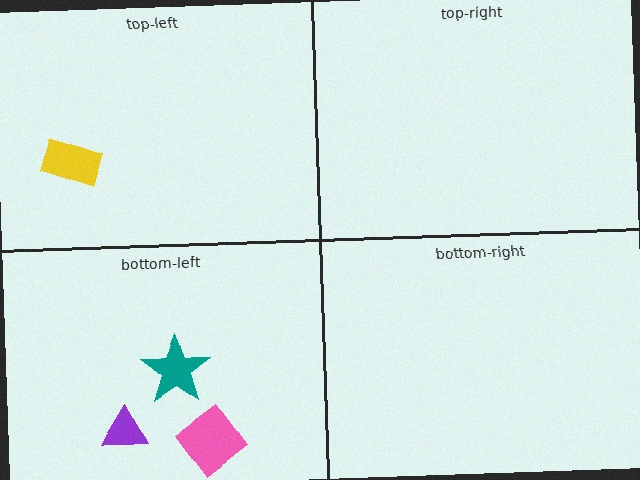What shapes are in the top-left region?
The yellow rectangle.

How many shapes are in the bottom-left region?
3.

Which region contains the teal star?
The bottom-left region.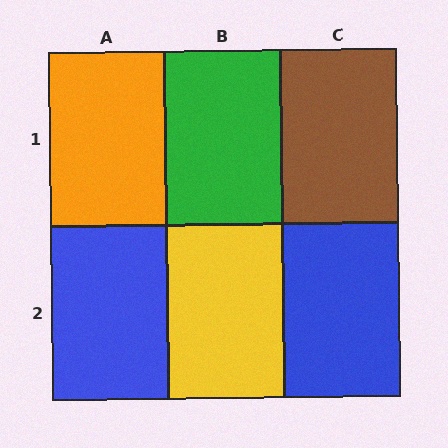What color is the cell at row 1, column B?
Green.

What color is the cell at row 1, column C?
Brown.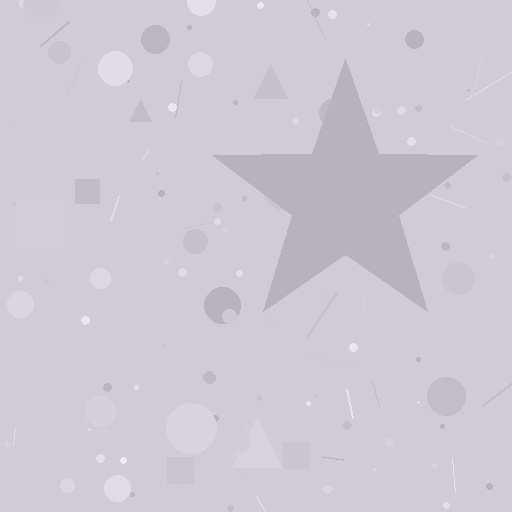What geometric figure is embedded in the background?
A star is embedded in the background.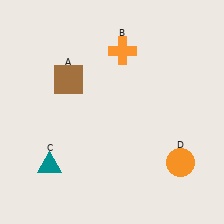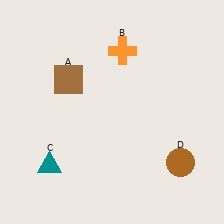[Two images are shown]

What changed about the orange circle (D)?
In Image 1, D is orange. In Image 2, it changed to brown.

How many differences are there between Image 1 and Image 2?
There is 1 difference between the two images.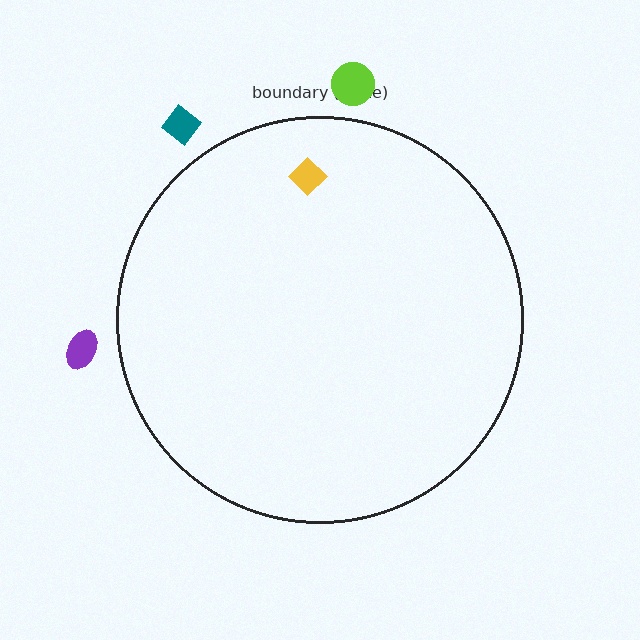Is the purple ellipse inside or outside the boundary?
Outside.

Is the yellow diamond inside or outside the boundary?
Inside.